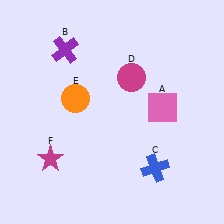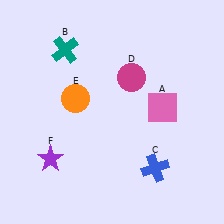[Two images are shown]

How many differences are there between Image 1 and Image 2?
There are 2 differences between the two images.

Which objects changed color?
B changed from purple to teal. F changed from magenta to purple.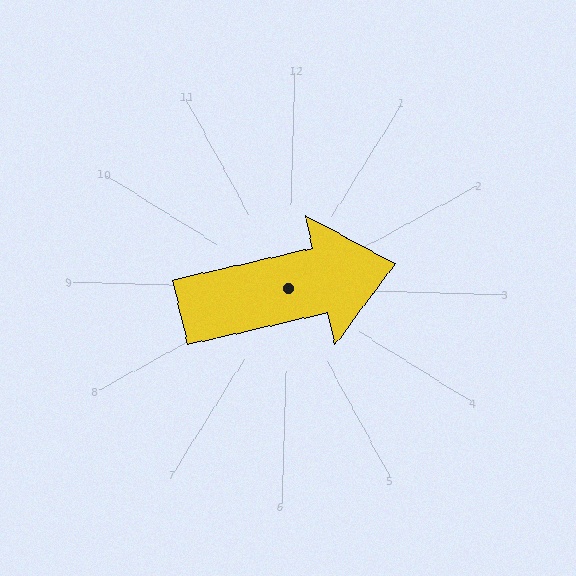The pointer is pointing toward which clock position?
Roughly 3 o'clock.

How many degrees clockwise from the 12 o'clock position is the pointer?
Approximately 76 degrees.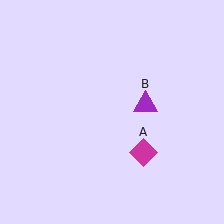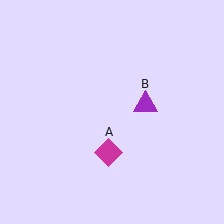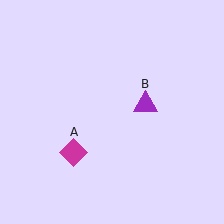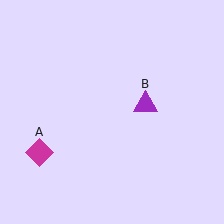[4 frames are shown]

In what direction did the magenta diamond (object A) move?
The magenta diamond (object A) moved left.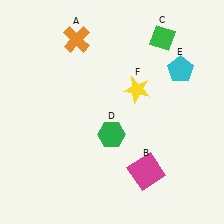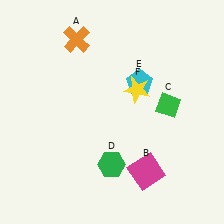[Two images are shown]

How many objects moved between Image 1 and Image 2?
3 objects moved between the two images.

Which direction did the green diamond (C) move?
The green diamond (C) moved down.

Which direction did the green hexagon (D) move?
The green hexagon (D) moved down.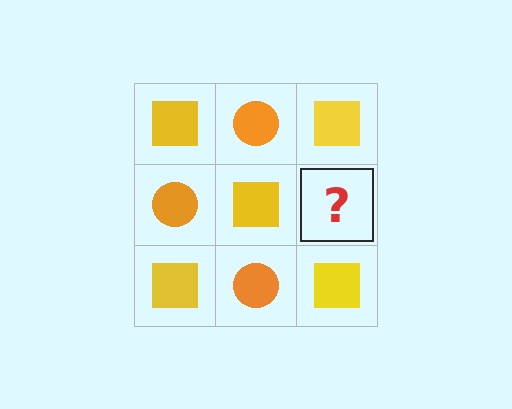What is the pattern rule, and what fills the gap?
The rule is that it alternates yellow square and orange circle in a checkerboard pattern. The gap should be filled with an orange circle.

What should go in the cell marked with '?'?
The missing cell should contain an orange circle.